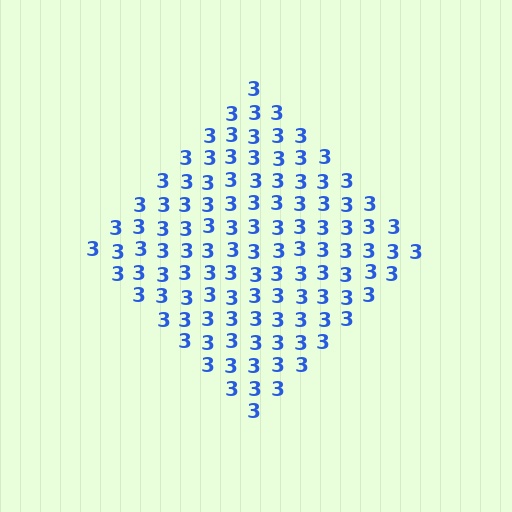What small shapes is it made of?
It is made of small digit 3's.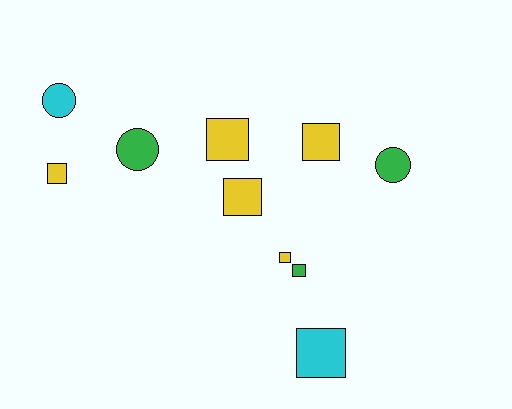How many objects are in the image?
There are 10 objects.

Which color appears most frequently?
Yellow, with 5 objects.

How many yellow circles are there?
There are no yellow circles.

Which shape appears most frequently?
Square, with 7 objects.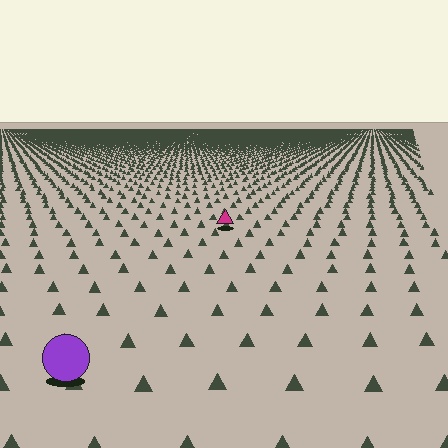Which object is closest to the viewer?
The purple circle is closest. The texture marks near it are larger and more spread out.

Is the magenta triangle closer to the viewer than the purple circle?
No. The purple circle is closer — you can tell from the texture gradient: the ground texture is coarser near it.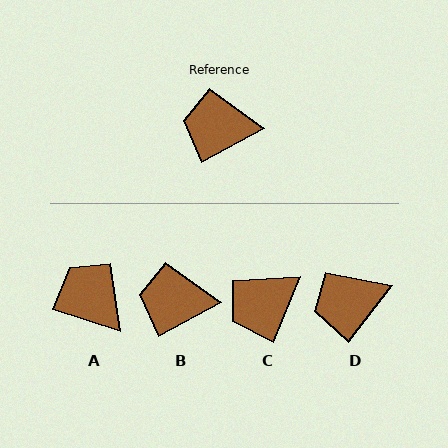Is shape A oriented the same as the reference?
No, it is off by about 46 degrees.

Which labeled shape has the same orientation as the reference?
B.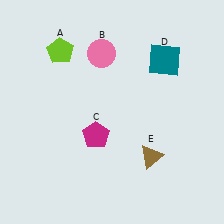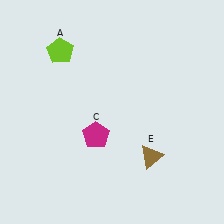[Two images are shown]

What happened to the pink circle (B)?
The pink circle (B) was removed in Image 2. It was in the top-left area of Image 1.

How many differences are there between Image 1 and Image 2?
There are 2 differences between the two images.